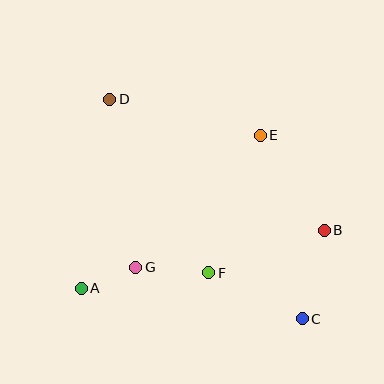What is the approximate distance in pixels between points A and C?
The distance between A and C is approximately 223 pixels.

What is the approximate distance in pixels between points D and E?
The distance between D and E is approximately 155 pixels.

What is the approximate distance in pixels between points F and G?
The distance between F and G is approximately 74 pixels.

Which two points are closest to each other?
Points A and G are closest to each other.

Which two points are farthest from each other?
Points C and D are farthest from each other.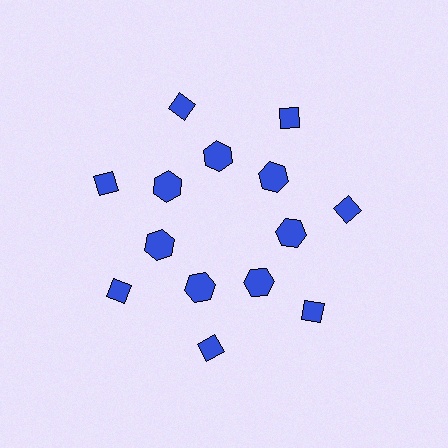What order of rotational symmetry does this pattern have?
This pattern has 7-fold rotational symmetry.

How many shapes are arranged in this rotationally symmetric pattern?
There are 14 shapes, arranged in 7 groups of 2.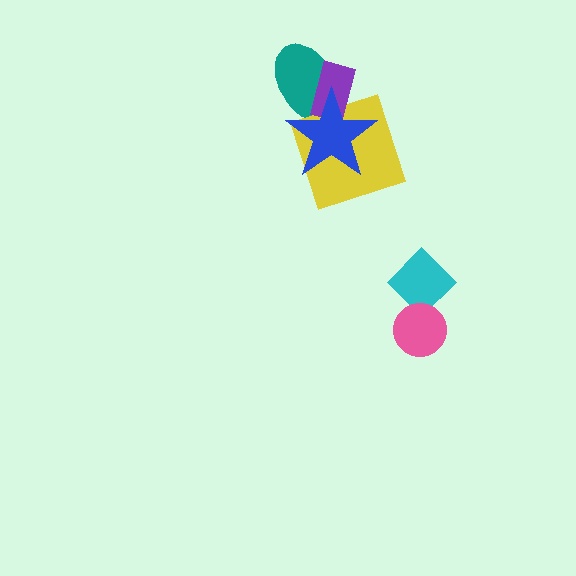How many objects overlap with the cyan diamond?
1 object overlaps with the cyan diamond.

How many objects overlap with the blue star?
3 objects overlap with the blue star.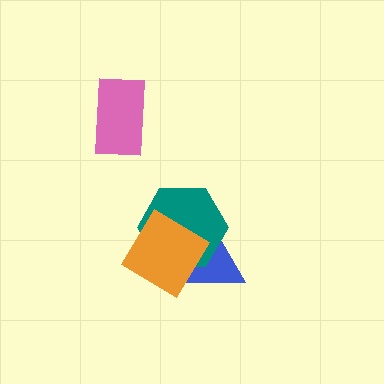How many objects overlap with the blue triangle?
2 objects overlap with the blue triangle.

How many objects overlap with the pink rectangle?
0 objects overlap with the pink rectangle.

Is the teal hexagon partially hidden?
Yes, it is partially covered by another shape.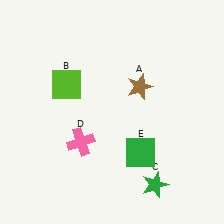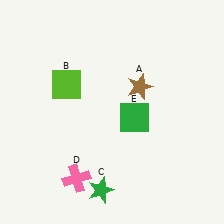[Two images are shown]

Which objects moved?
The objects that moved are: the green star (C), the pink cross (D), the green square (E).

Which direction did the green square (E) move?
The green square (E) moved up.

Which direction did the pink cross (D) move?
The pink cross (D) moved down.